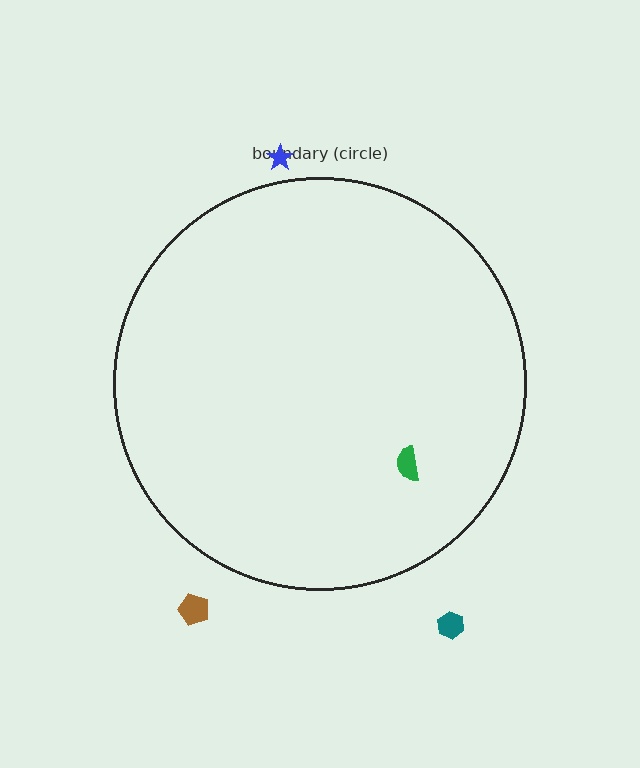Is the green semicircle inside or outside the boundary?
Inside.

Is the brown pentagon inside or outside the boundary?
Outside.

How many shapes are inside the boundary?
1 inside, 3 outside.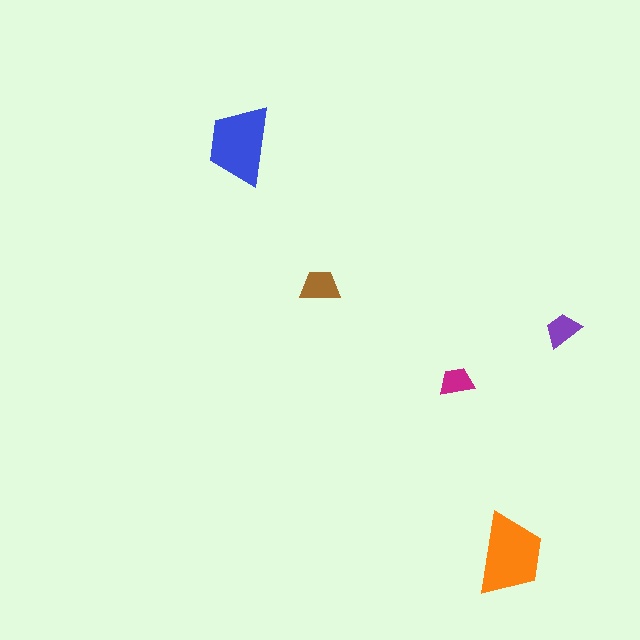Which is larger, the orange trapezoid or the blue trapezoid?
The orange one.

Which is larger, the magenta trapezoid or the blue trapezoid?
The blue one.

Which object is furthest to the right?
The purple trapezoid is rightmost.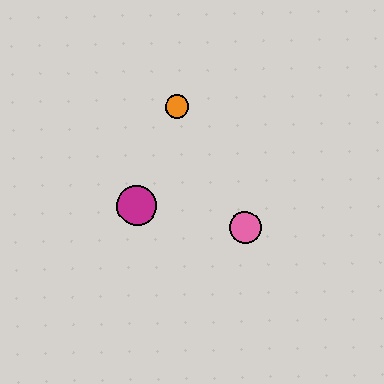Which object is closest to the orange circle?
The magenta circle is closest to the orange circle.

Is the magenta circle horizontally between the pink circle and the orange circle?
No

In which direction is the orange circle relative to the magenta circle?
The orange circle is above the magenta circle.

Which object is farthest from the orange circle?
The pink circle is farthest from the orange circle.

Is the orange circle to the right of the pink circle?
No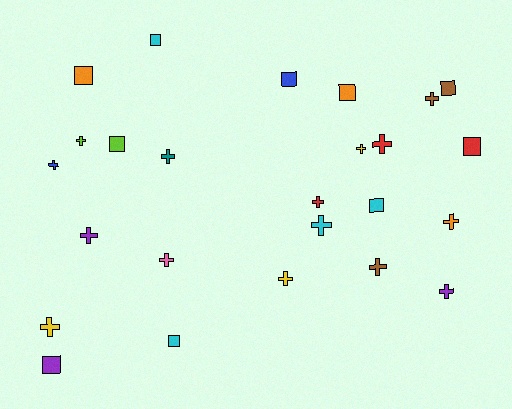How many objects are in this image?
There are 25 objects.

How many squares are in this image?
There are 10 squares.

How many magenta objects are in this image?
There are no magenta objects.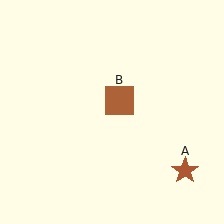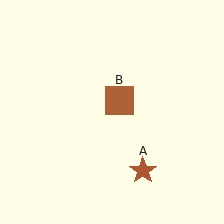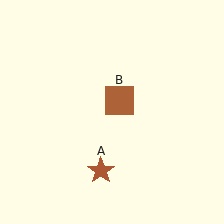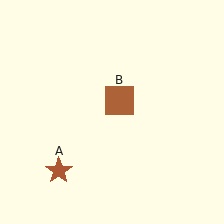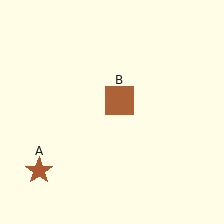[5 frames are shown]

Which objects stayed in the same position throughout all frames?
Brown square (object B) remained stationary.